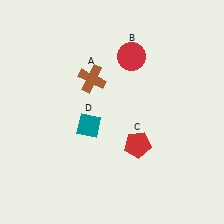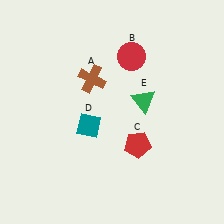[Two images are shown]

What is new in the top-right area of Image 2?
A green triangle (E) was added in the top-right area of Image 2.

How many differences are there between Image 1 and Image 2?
There is 1 difference between the two images.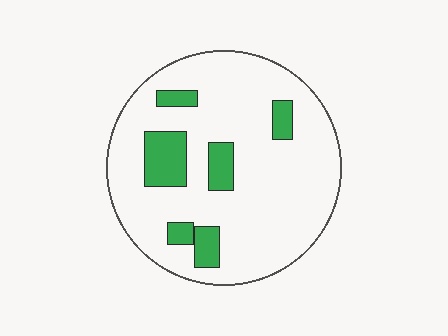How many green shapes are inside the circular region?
6.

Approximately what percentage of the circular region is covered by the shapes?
Approximately 15%.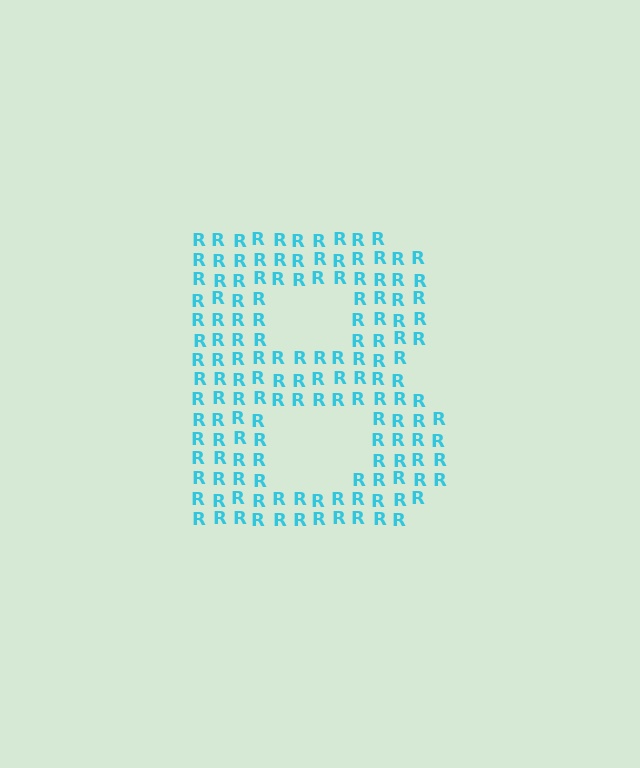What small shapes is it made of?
It is made of small letter R's.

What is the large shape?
The large shape is the letter B.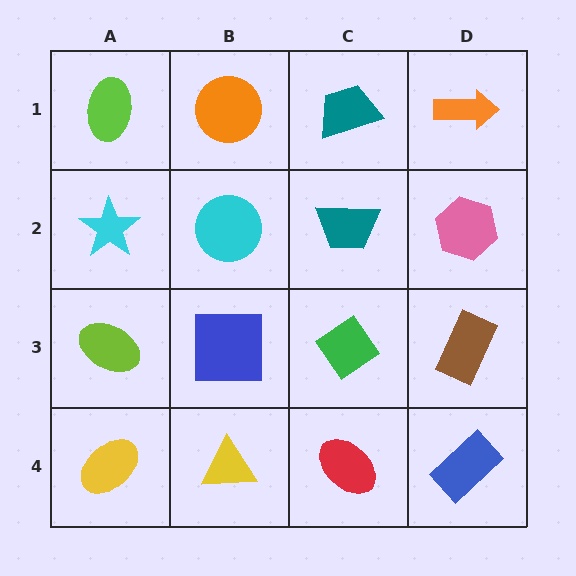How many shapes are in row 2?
4 shapes.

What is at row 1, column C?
A teal trapezoid.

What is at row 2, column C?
A teal trapezoid.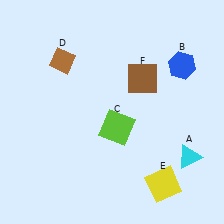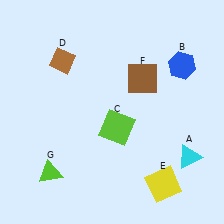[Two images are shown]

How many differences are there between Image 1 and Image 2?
There is 1 difference between the two images.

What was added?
A lime triangle (G) was added in Image 2.